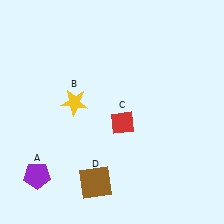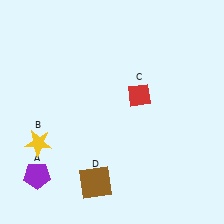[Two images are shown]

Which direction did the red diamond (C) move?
The red diamond (C) moved up.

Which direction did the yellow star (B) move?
The yellow star (B) moved down.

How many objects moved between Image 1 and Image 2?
2 objects moved between the two images.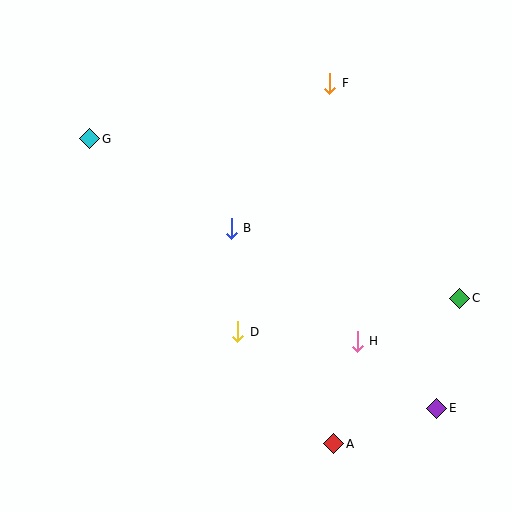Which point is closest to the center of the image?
Point B at (231, 228) is closest to the center.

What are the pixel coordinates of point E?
Point E is at (437, 408).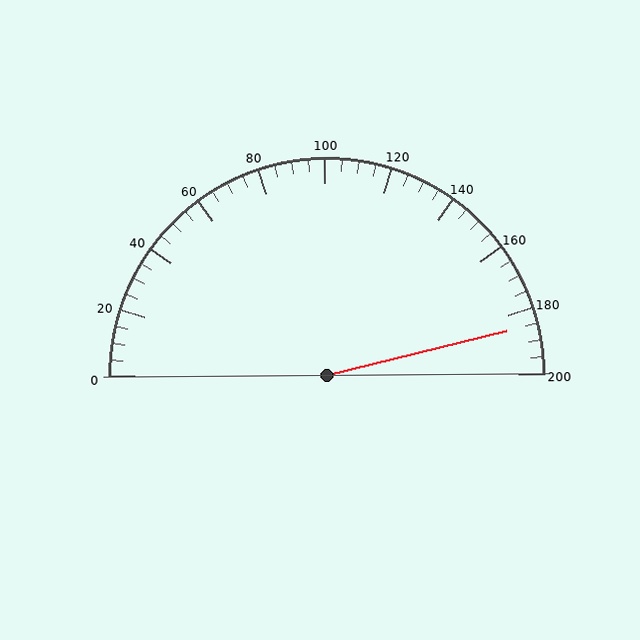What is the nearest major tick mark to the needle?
The nearest major tick mark is 180.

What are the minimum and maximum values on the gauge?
The gauge ranges from 0 to 200.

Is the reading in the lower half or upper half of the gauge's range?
The reading is in the upper half of the range (0 to 200).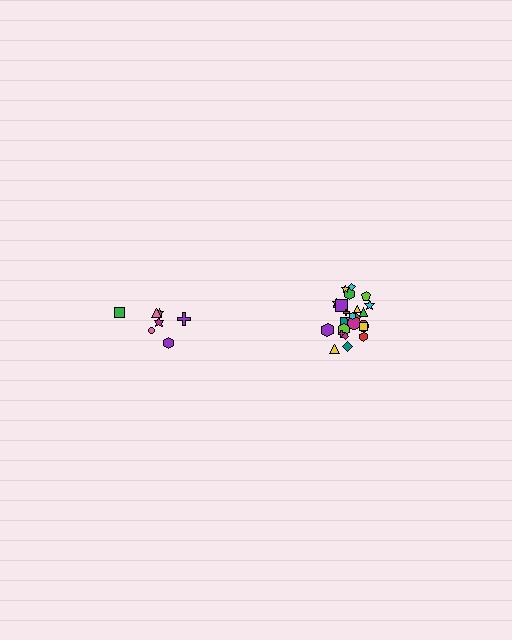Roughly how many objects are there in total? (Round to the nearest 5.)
Roughly 30 objects in total.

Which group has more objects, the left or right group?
The right group.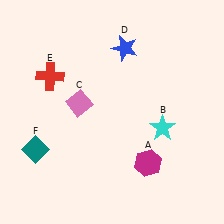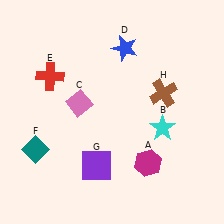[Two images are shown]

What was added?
A purple square (G), a brown cross (H) were added in Image 2.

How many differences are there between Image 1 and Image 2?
There are 2 differences between the two images.